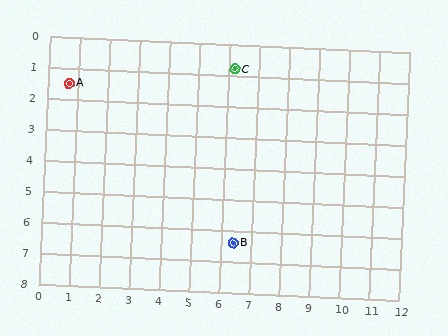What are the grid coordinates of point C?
Point C is at approximately (6.2, 0.8).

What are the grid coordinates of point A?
Point A is at approximately (0.7, 1.5).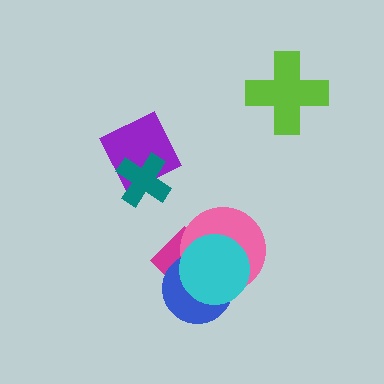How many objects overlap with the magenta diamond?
3 objects overlap with the magenta diamond.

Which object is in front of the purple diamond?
The teal cross is in front of the purple diamond.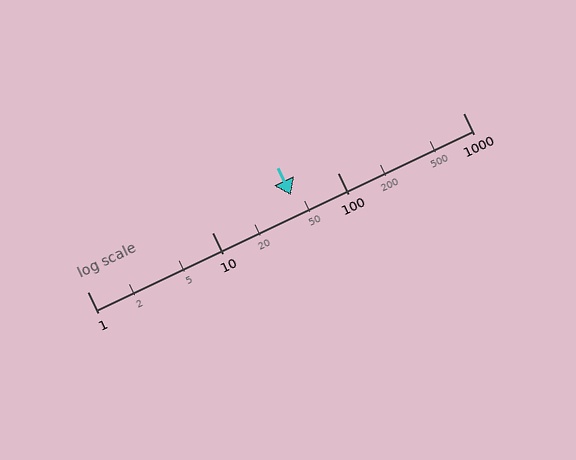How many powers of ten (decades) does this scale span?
The scale spans 3 decades, from 1 to 1000.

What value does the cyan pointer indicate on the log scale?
The pointer indicates approximately 42.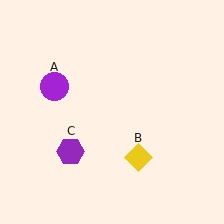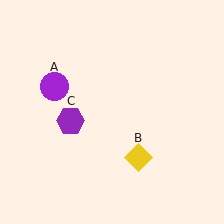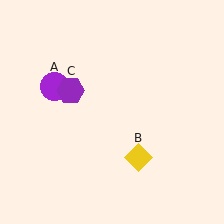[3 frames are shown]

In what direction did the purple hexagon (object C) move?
The purple hexagon (object C) moved up.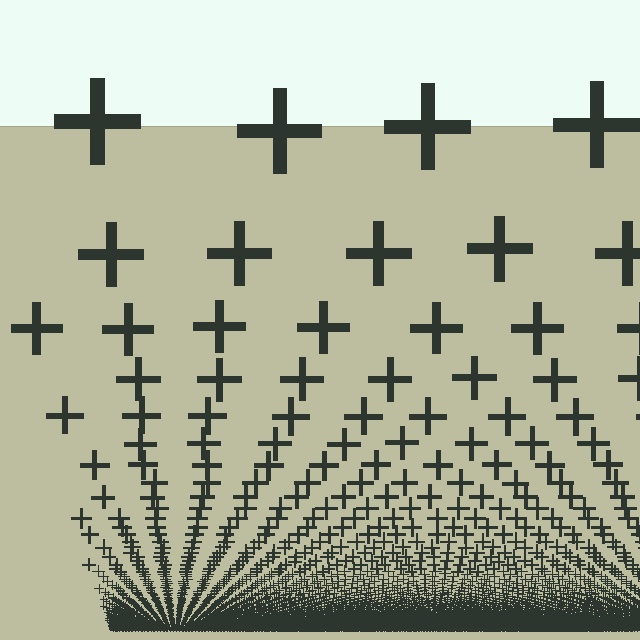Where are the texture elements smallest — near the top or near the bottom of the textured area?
Near the bottom.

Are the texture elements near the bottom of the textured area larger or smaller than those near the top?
Smaller. The gradient is inverted — elements near the bottom are smaller and denser.